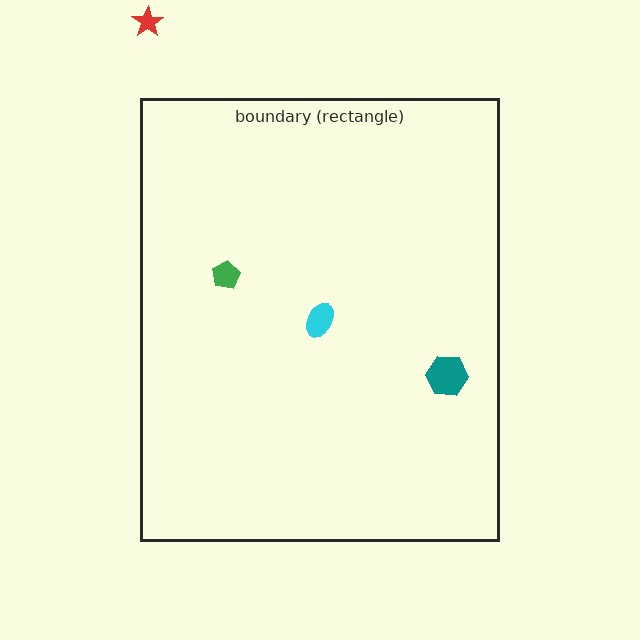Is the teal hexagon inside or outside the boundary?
Inside.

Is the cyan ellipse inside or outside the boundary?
Inside.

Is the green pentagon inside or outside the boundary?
Inside.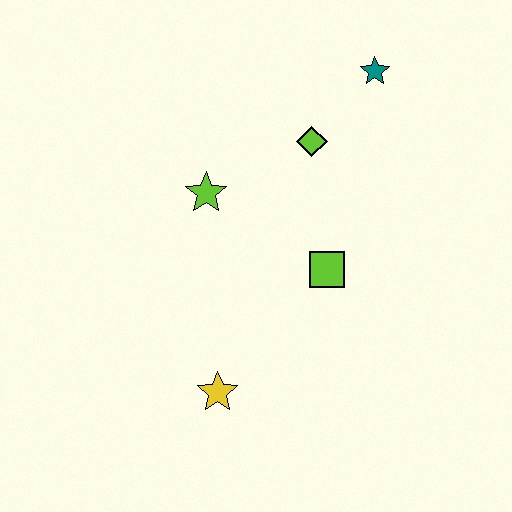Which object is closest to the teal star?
The lime diamond is closest to the teal star.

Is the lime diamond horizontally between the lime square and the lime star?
Yes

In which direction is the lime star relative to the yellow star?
The lime star is above the yellow star.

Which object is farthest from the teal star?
The yellow star is farthest from the teal star.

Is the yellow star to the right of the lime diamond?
No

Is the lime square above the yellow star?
Yes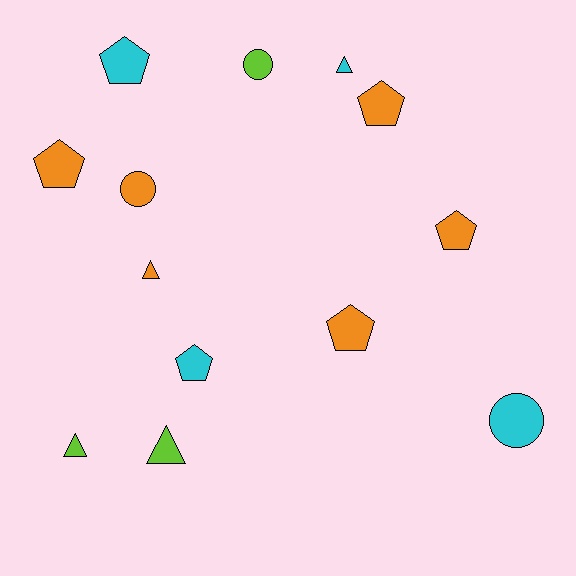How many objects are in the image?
There are 13 objects.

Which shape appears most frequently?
Pentagon, with 6 objects.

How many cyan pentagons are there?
There are 2 cyan pentagons.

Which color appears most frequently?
Orange, with 6 objects.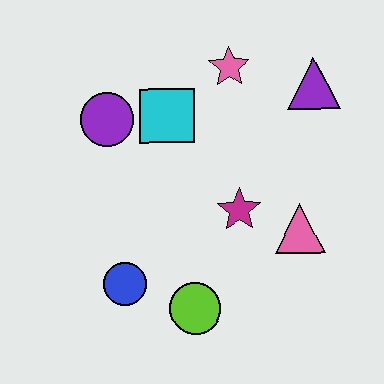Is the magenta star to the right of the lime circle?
Yes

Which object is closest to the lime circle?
The blue circle is closest to the lime circle.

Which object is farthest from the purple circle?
The pink triangle is farthest from the purple circle.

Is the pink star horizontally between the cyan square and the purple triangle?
Yes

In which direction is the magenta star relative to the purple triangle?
The magenta star is below the purple triangle.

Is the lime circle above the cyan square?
No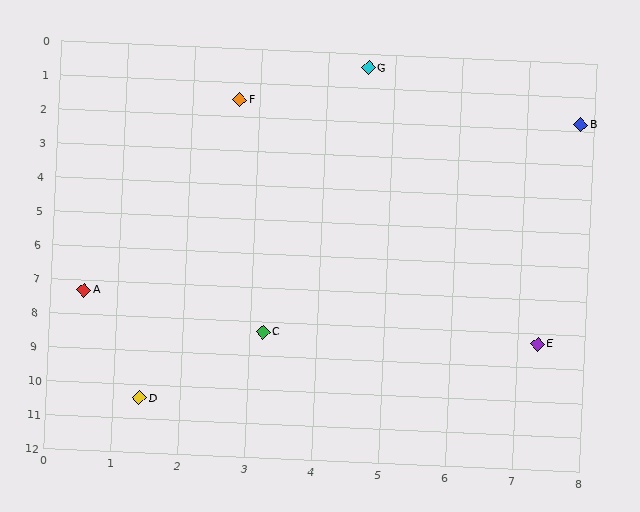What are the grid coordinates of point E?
Point E is at approximately (7.3, 8.3).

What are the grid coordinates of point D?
Point D is at approximately (1.4, 10.4).